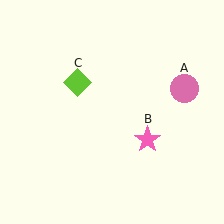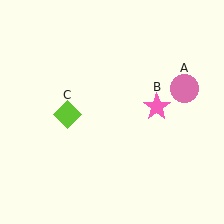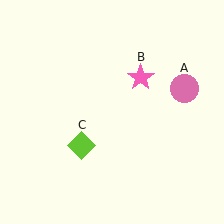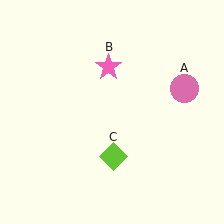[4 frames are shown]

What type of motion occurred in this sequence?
The pink star (object B), lime diamond (object C) rotated counterclockwise around the center of the scene.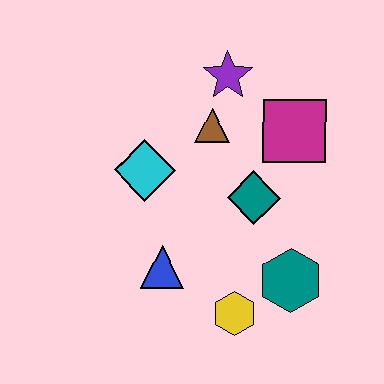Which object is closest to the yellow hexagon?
The teal hexagon is closest to the yellow hexagon.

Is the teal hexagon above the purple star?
No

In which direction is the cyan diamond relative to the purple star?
The cyan diamond is below the purple star.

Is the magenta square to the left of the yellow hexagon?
No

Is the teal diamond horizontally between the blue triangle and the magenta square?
Yes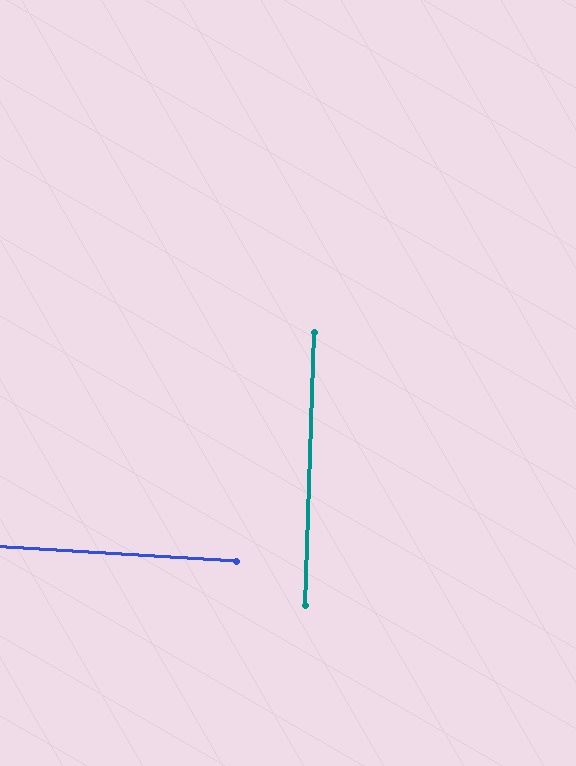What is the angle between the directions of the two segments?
Approximately 88 degrees.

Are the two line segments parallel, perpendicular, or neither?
Perpendicular — they meet at approximately 88°.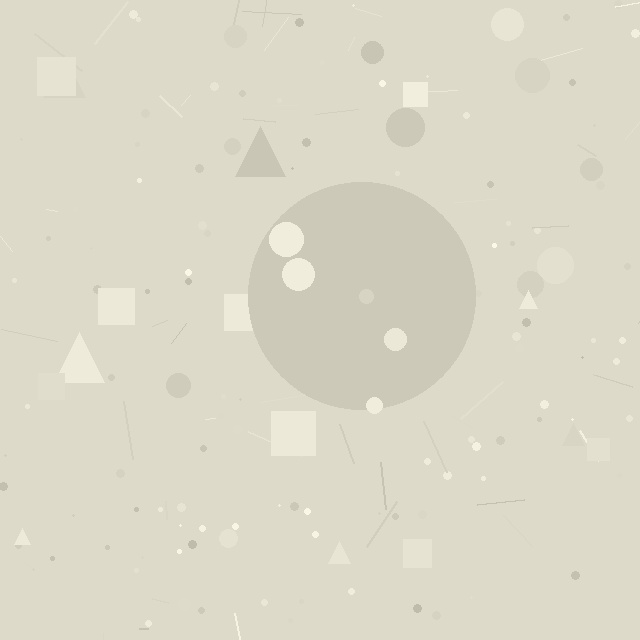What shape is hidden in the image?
A circle is hidden in the image.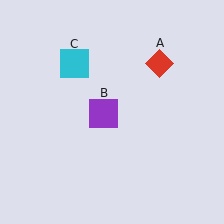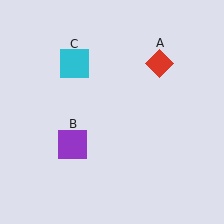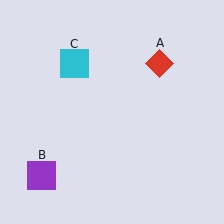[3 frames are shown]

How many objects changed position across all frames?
1 object changed position: purple square (object B).